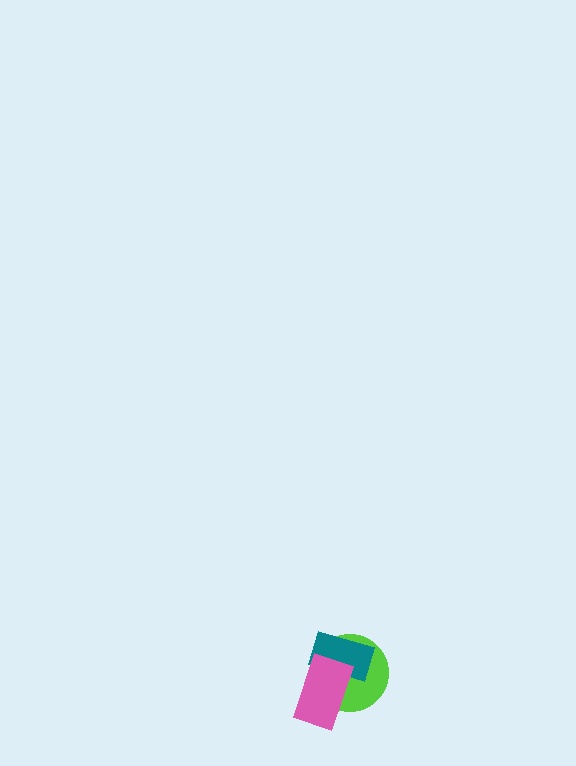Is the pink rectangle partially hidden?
No, no other shape covers it.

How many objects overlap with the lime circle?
2 objects overlap with the lime circle.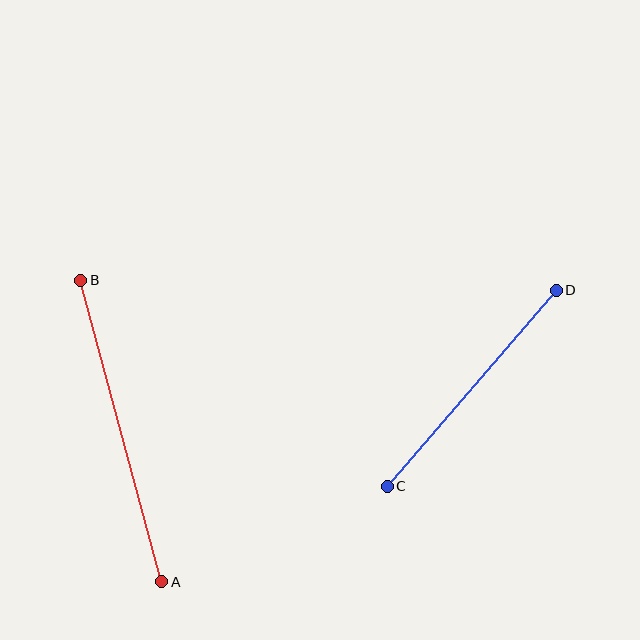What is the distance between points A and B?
The distance is approximately 312 pixels.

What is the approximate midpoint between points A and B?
The midpoint is at approximately (121, 431) pixels.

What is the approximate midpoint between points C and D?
The midpoint is at approximately (472, 388) pixels.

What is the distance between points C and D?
The distance is approximately 259 pixels.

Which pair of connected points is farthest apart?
Points A and B are farthest apart.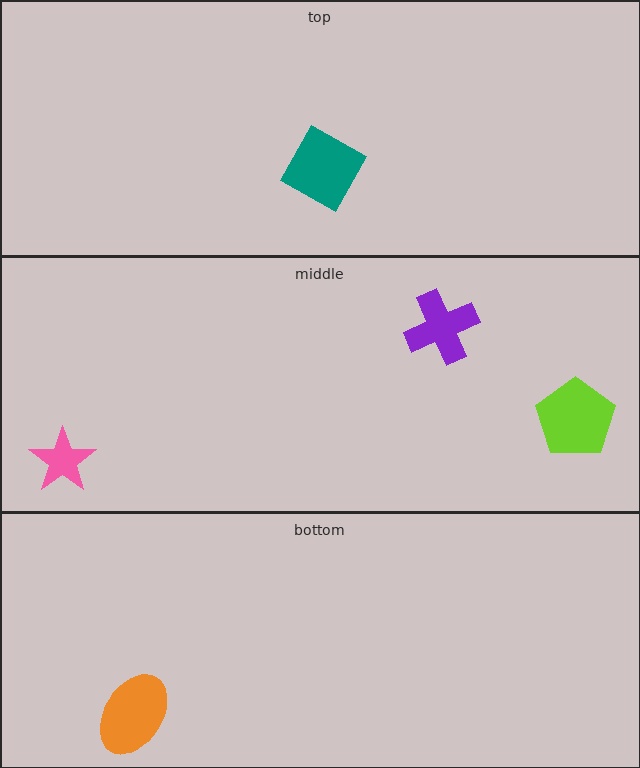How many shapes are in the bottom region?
1.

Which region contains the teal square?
The top region.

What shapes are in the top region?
The teal square.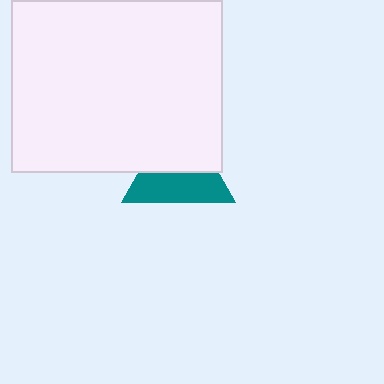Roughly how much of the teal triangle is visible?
About half of it is visible (roughly 50%).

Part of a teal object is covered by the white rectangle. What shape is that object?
It is a triangle.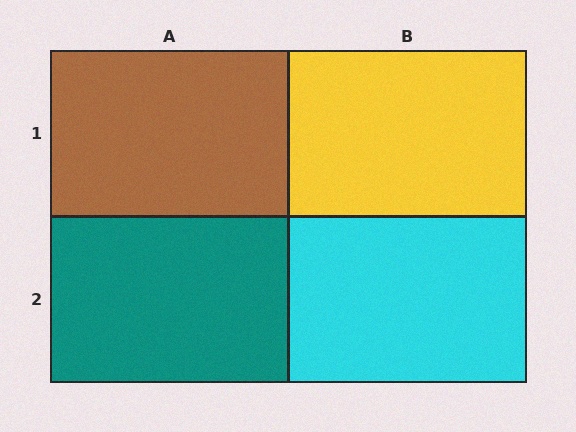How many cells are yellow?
1 cell is yellow.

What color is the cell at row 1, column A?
Brown.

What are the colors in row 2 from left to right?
Teal, cyan.